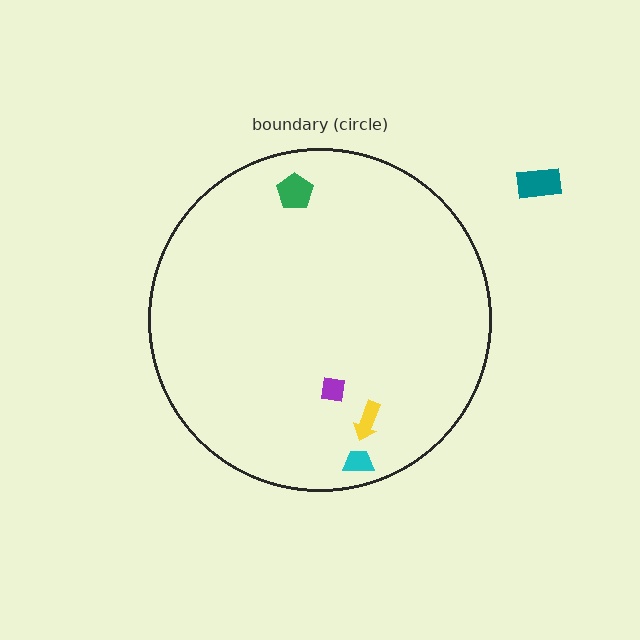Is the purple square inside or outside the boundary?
Inside.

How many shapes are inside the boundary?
4 inside, 1 outside.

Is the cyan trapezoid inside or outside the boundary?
Inside.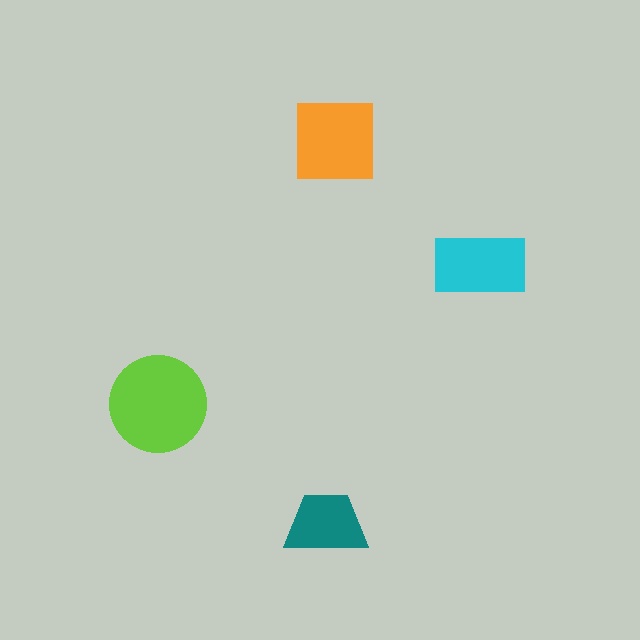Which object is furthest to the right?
The cyan rectangle is rightmost.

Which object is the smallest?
The teal trapezoid.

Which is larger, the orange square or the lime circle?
The lime circle.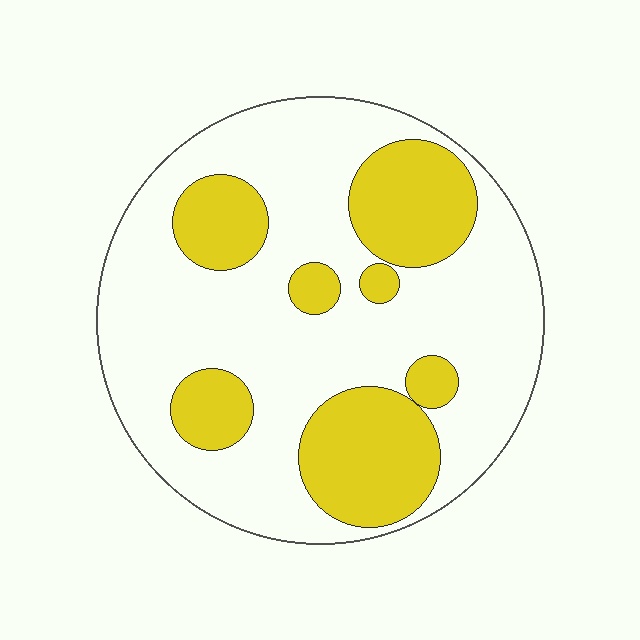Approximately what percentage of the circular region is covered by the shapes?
Approximately 30%.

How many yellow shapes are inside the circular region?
7.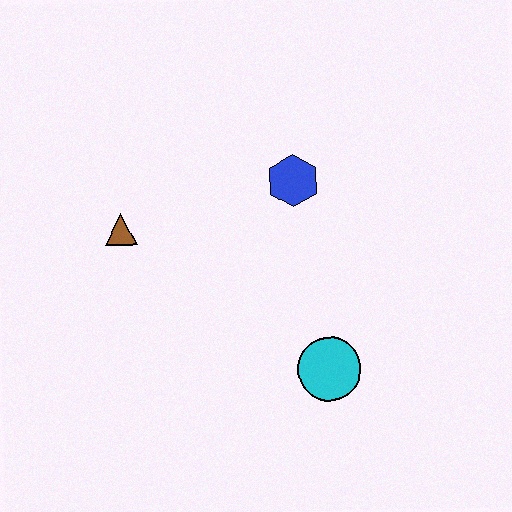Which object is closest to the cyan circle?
The blue hexagon is closest to the cyan circle.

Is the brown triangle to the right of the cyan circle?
No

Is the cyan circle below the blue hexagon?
Yes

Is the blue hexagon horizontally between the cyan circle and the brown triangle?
Yes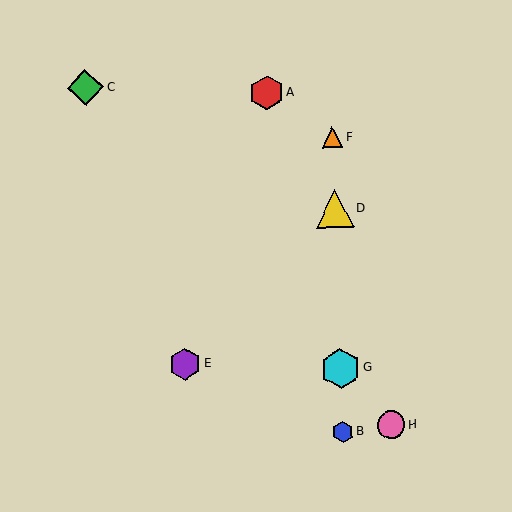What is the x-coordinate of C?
Object C is at x≈86.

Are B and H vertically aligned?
No, B is at x≈343 and H is at x≈391.